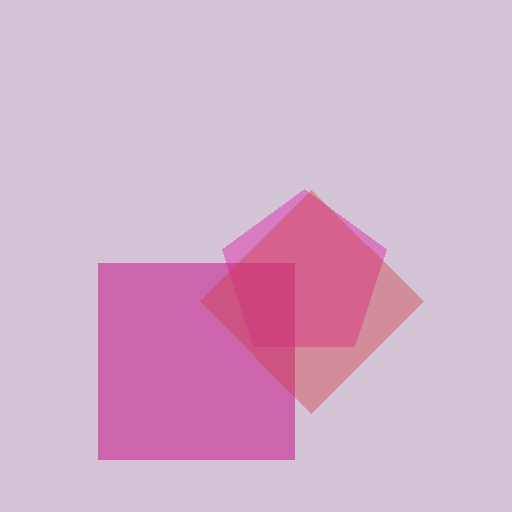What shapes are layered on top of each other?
The layered shapes are: a pink pentagon, a magenta square, a red diamond.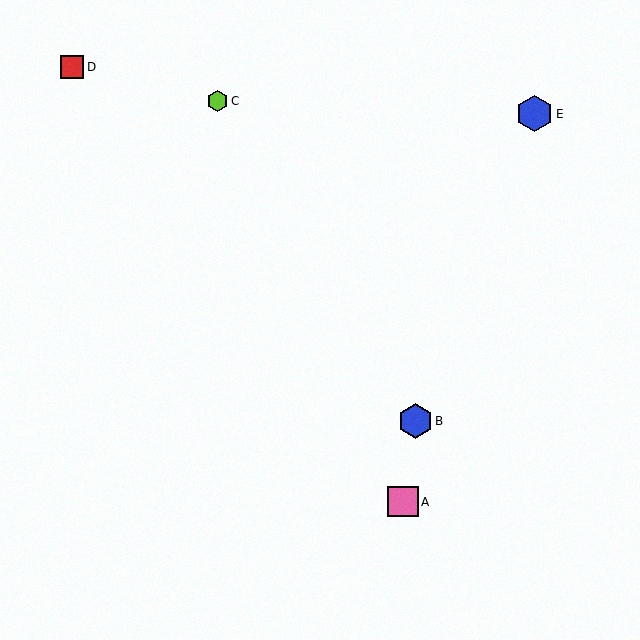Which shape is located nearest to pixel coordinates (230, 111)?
The lime hexagon (labeled C) at (218, 101) is nearest to that location.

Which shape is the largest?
The blue hexagon (labeled E) is the largest.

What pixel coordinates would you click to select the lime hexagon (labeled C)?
Click at (218, 101) to select the lime hexagon C.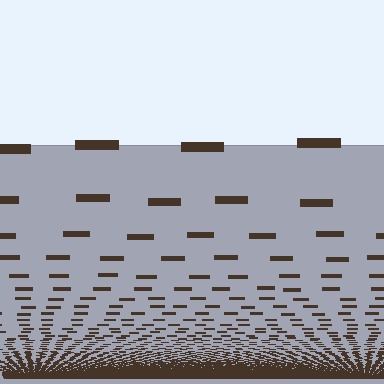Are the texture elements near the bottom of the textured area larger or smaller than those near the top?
Smaller. The gradient is inverted — elements near the bottom are smaller and denser.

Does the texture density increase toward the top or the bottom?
Density increases toward the bottom.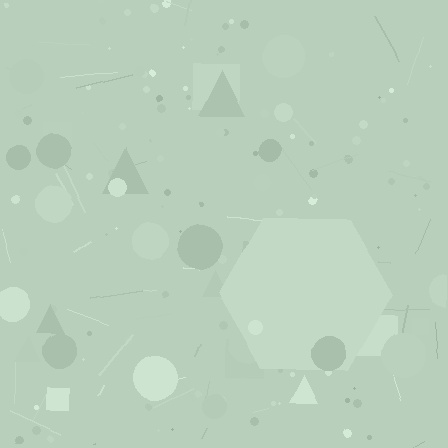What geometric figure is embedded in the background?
A hexagon is embedded in the background.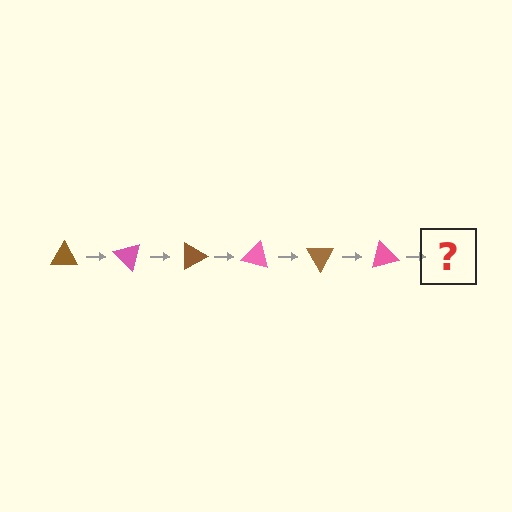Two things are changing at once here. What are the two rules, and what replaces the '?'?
The two rules are that it rotates 45 degrees each step and the color cycles through brown and pink. The '?' should be a brown triangle, rotated 270 degrees from the start.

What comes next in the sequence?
The next element should be a brown triangle, rotated 270 degrees from the start.